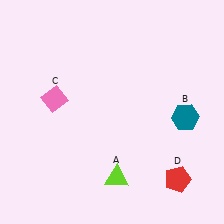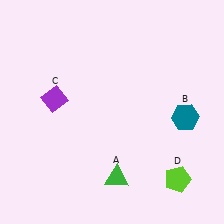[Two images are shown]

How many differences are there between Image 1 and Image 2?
There are 3 differences between the two images.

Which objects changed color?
A changed from lime to green. C changed from pink to purple. D changed from red to lime.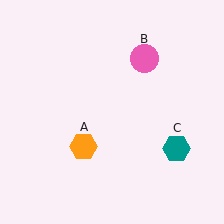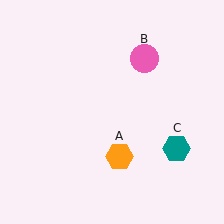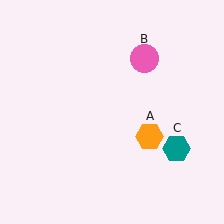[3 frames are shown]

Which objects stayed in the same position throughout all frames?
Pink circle (object B) and teal hexagon (object C) remained stationary.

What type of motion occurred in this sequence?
The orange hexagon (object A) rotated counterclockwise around the center of the scene.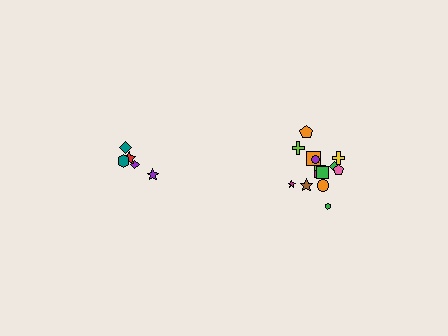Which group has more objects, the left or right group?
The right group.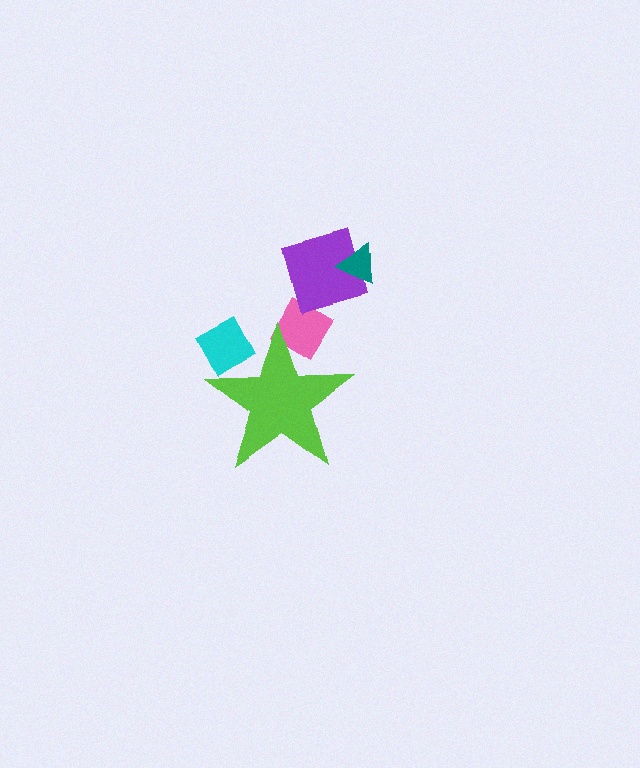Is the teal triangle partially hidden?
No, the teal triangle is fully visible.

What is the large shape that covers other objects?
A lime star.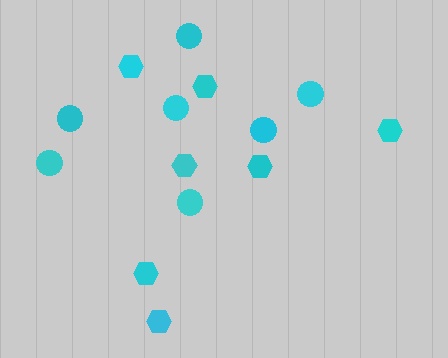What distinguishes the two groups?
There are 2 groups: one group of circles (7) and one group of hexagons (7).